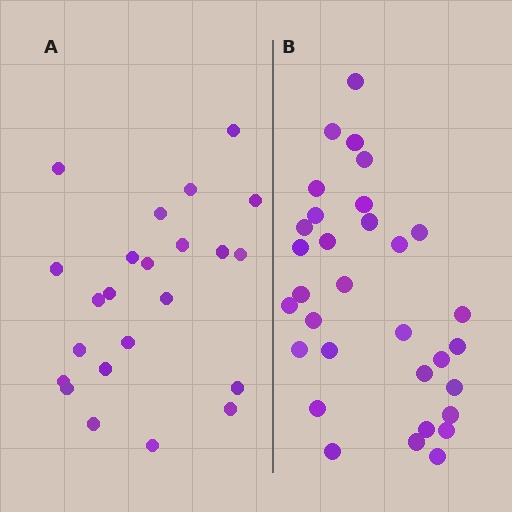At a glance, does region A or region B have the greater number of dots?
Region B (the right region) has more dots.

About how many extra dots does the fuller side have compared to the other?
Region B has roughly 8 or so more dots than region A.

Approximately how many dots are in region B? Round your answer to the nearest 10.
About 30 dots. (The exact count is 32, which rounds to 30.)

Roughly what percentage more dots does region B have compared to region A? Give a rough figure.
About 40% more.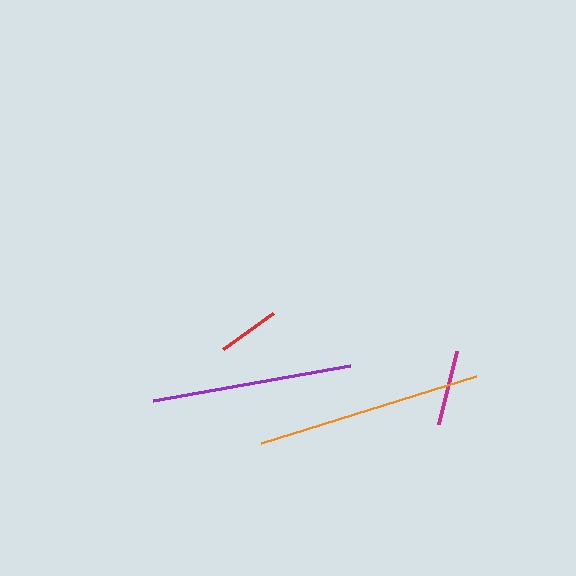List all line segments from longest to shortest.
From longest to shortest: orange, purple, magenta, red.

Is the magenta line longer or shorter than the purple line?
The purple line is longer than the magenta line.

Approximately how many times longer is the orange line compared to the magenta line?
The orange line is approximately 3.0 times the length of the magenta line.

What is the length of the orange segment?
The orange segment is approximately 225 pixels long.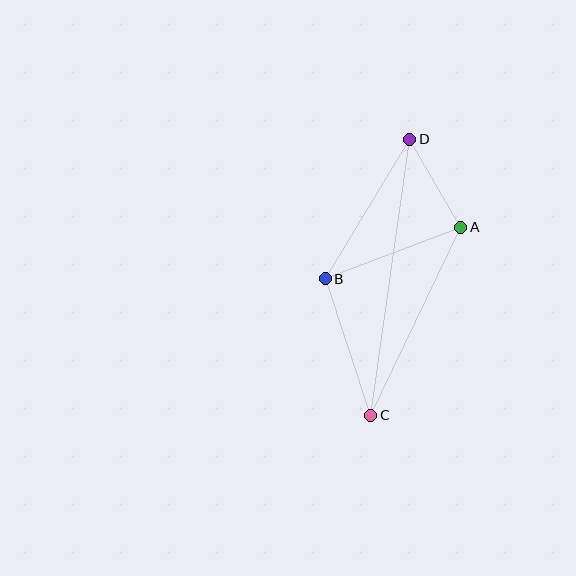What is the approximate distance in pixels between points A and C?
The distance between A and C is approximately 208 pixels.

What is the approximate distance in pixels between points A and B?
The distance between A and B is approximately 145 pixels.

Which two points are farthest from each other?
Points C and D are farthest from each other.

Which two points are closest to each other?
Points A and D are closest to each other.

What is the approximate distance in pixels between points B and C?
The distance between B and C is approximately 144 pixels.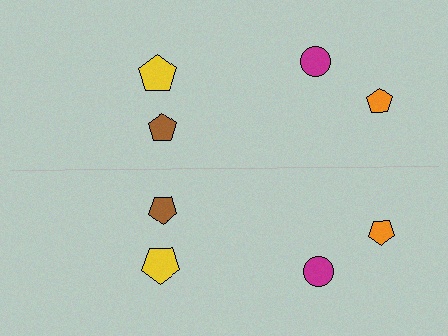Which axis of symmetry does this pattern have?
The pattern has a horizontal axis of symmetry running through the center of the image.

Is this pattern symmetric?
Yes, this pattern has bilateral (reflection) symmetry.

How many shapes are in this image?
There are 8 shapes in this image.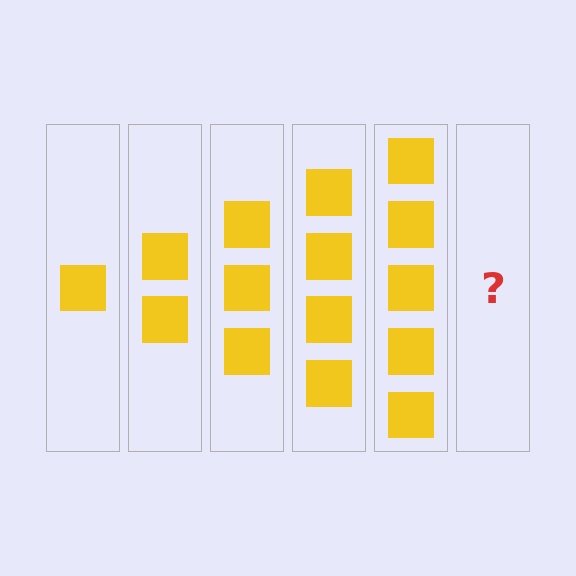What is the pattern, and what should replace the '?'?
The pattern is that each step adds one more square. The '?' should be 6 squares.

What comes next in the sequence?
The next element should be 6 squares.